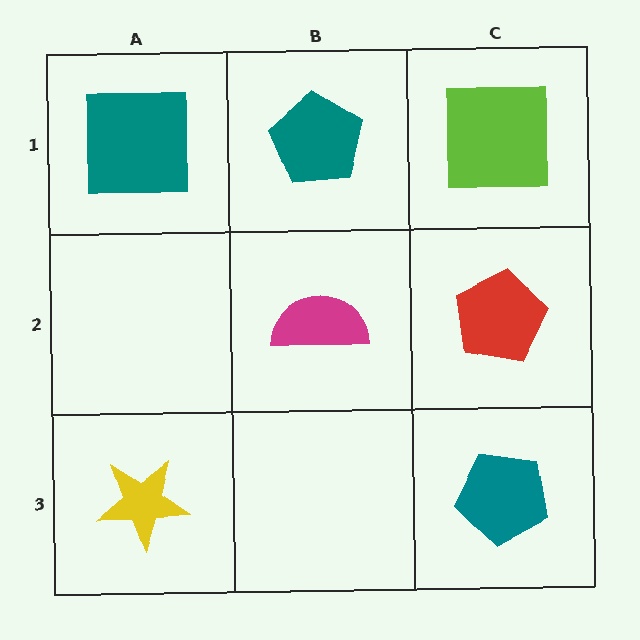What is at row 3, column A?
A yellow star.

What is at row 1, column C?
A lime square.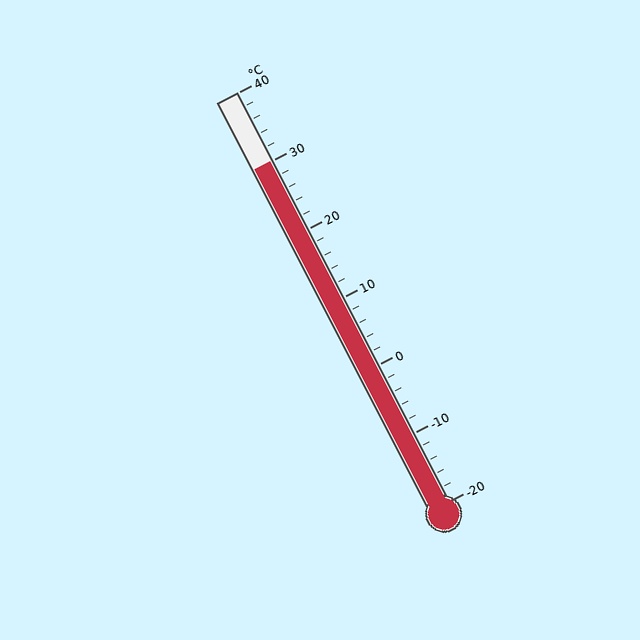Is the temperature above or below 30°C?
The temperature is at 30°C.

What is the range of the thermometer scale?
The thermometer scale ranges from -20°C to 40°C.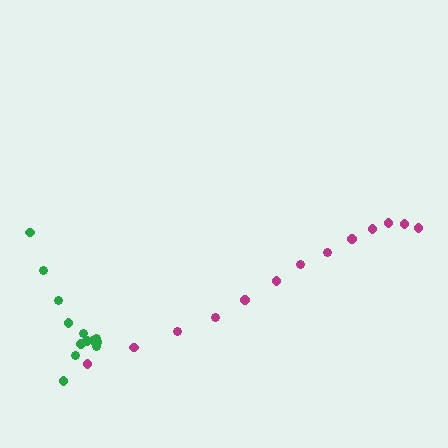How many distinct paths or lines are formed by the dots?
There are 2 distinct paths.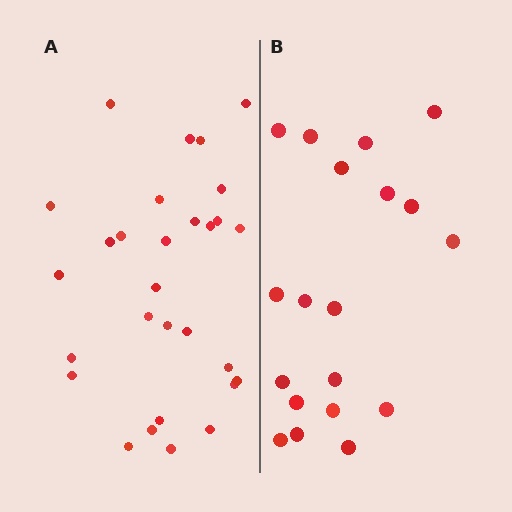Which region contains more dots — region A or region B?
Region A (the left region) has more dots.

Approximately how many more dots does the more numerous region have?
Region A has roughly 10 or so more dots than region B.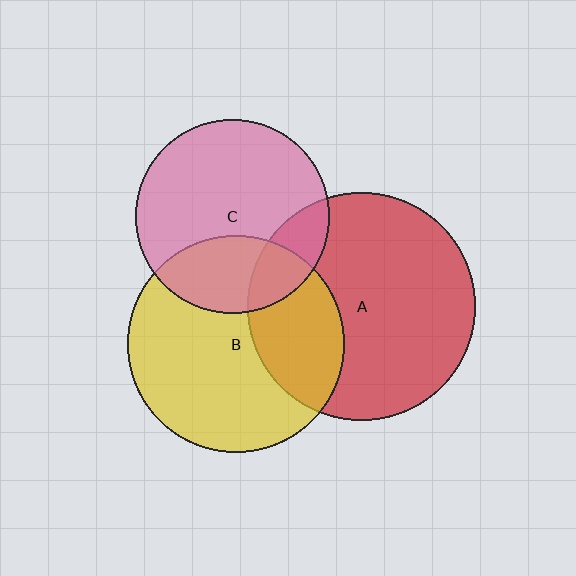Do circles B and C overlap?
Yes.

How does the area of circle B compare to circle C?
Approximately 1.3 times.